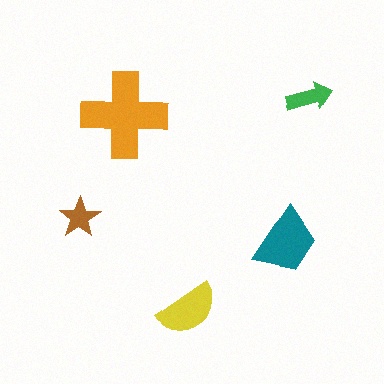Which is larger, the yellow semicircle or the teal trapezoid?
The teal trapezoid.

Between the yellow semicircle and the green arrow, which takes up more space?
The yellow semicircle.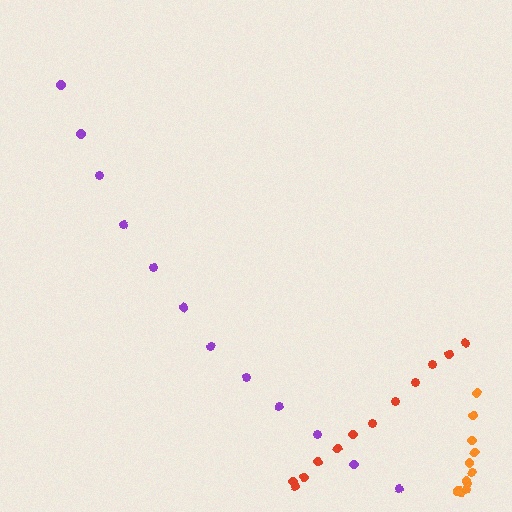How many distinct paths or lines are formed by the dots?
There are 3 distinct paths.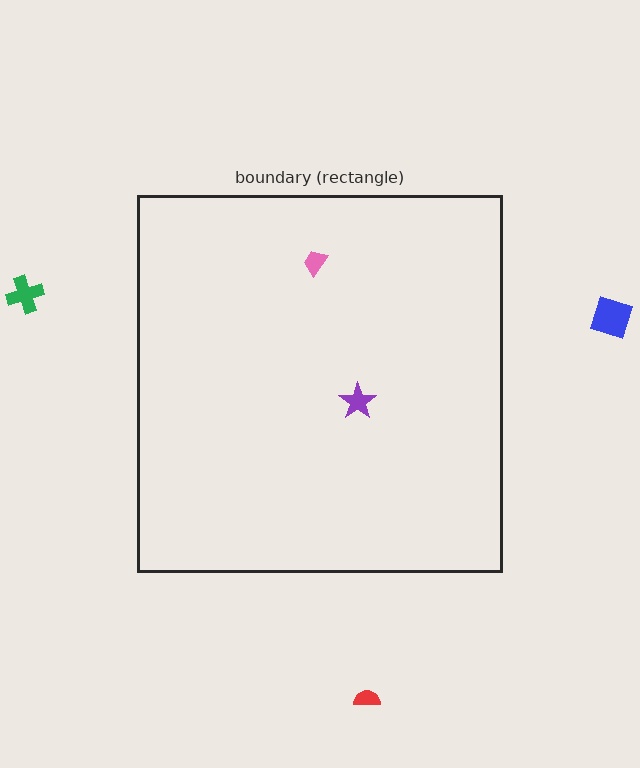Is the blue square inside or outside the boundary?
Outside.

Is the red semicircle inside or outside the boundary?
Outside.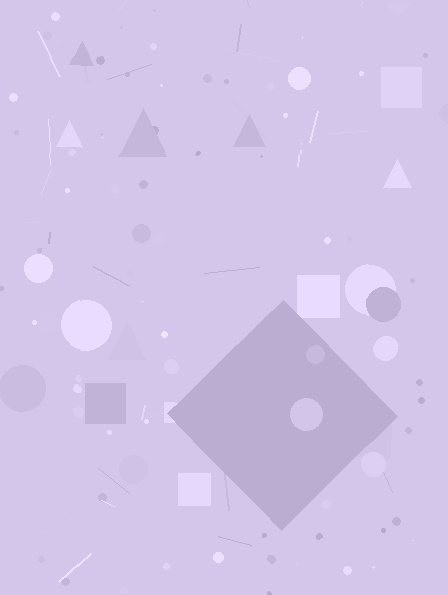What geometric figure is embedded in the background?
A diamond is embedded in the background.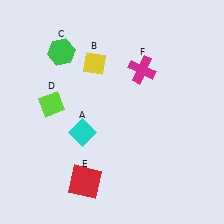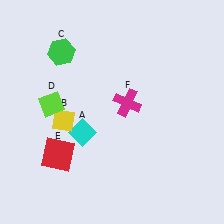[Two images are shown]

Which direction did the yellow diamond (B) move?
The yellow diamond (B) moved down.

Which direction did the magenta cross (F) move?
The magenta cross (F) moved down.